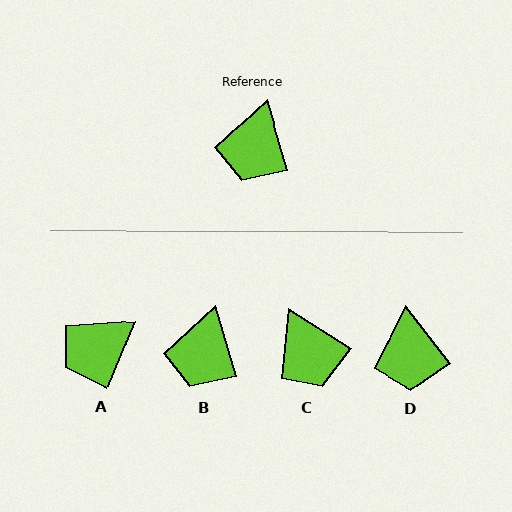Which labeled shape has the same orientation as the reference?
B.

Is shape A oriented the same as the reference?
No, it is off by about 39 degrees.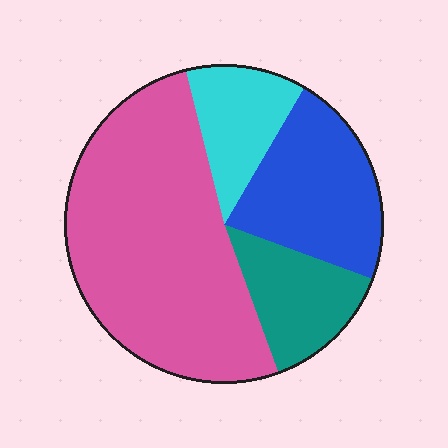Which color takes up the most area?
Pink, at roughly 50%.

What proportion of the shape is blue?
Blue takes up less than a quarter of the shape.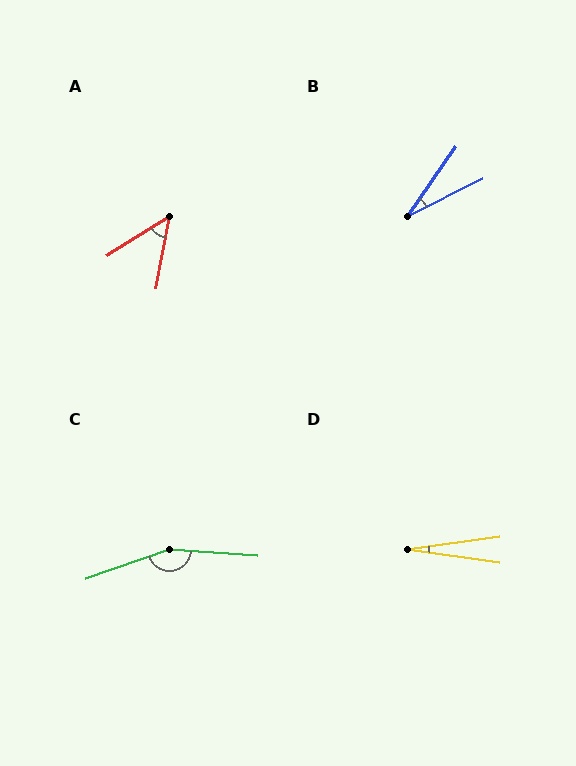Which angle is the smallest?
D, at approximately 16 degrees.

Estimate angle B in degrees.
Approximately 29 degrees.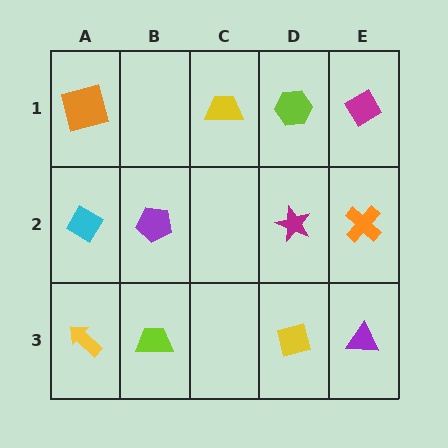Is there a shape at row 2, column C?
No, that cell is empty.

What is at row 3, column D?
A yellow square.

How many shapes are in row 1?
4 shapes.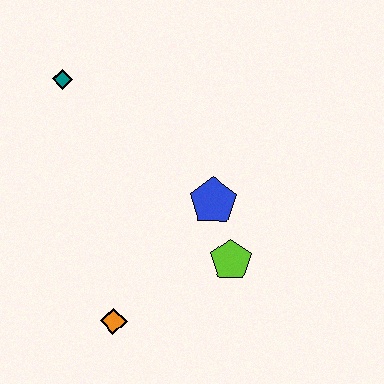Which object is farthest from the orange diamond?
The teal diamond is farthest from the orange diamond.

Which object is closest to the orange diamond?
The lime pentagon is closest to the orange diamond.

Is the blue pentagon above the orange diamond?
Yes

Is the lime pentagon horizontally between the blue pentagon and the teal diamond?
No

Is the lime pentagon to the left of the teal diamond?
No